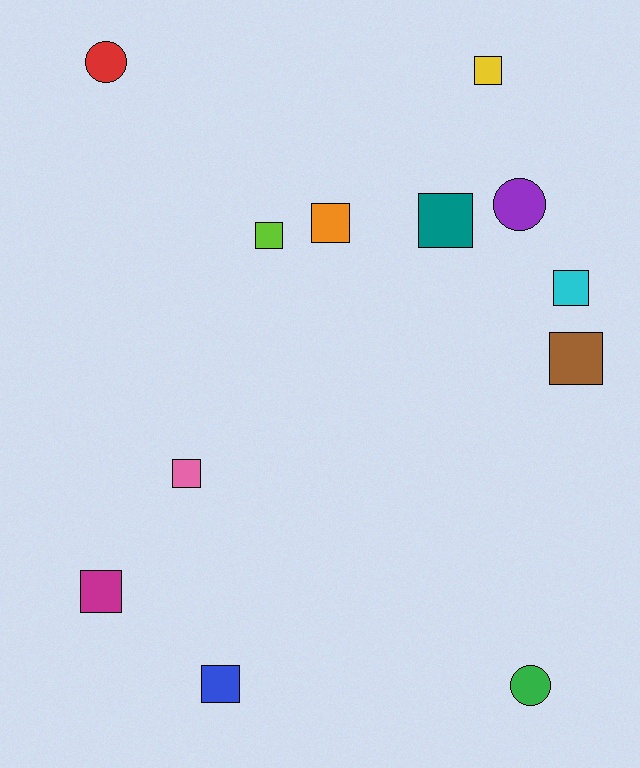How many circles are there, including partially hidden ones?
There are 3 circles.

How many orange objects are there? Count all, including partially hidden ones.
There is 1 orange object.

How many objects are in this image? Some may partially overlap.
There are 12 objects.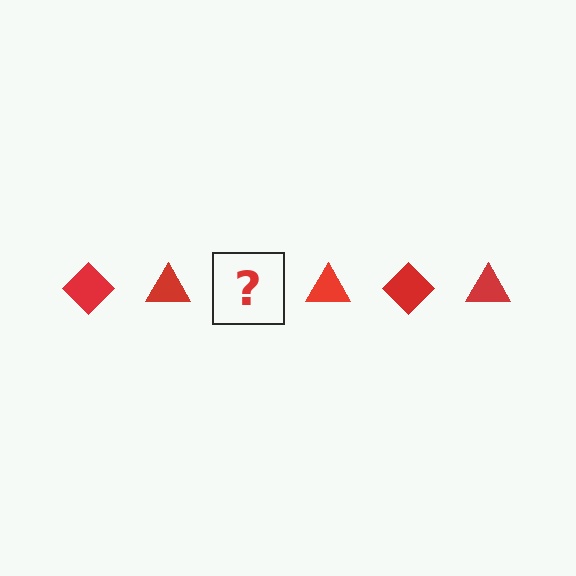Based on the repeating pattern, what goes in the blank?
The blank should be a red diamond.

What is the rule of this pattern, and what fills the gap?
The rule is that the pattern cycles through diamond, triangle shapes in red. The gap should be filled with a red diamond.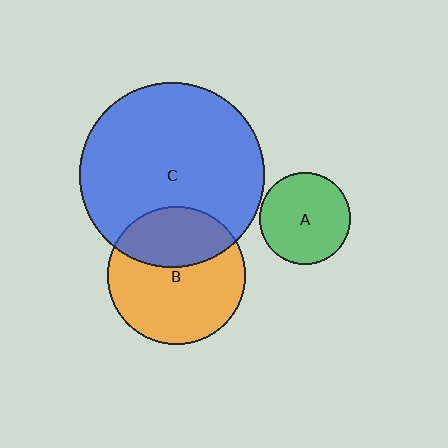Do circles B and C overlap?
Yes.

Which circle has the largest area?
Circle C (blue).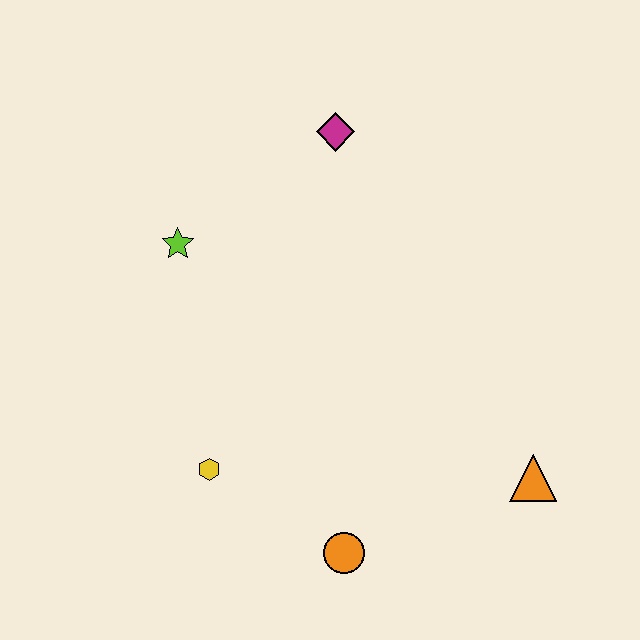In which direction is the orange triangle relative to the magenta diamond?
The orange triangle is below the magenta diamond.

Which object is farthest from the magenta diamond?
The orange circle is farthest from the magenta diamond.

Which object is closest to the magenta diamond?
The lime star is closest to the magenta diamond.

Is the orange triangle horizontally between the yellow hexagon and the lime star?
No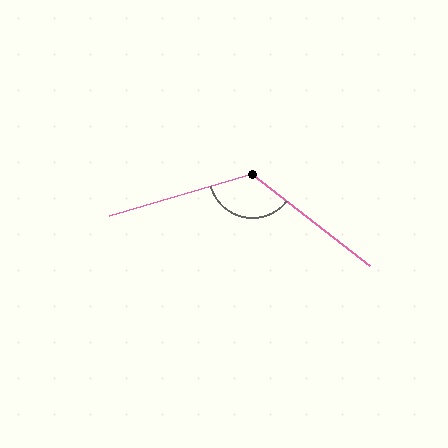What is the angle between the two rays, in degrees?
Approximately 126 degrees.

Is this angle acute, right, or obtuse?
It is obtuse.